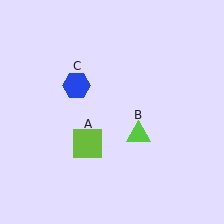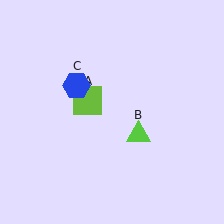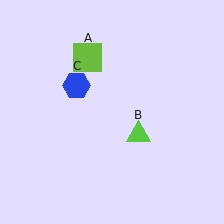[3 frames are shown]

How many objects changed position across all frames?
1 object changed position: lime square (object A).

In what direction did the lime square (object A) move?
The lime square (object A) moved up.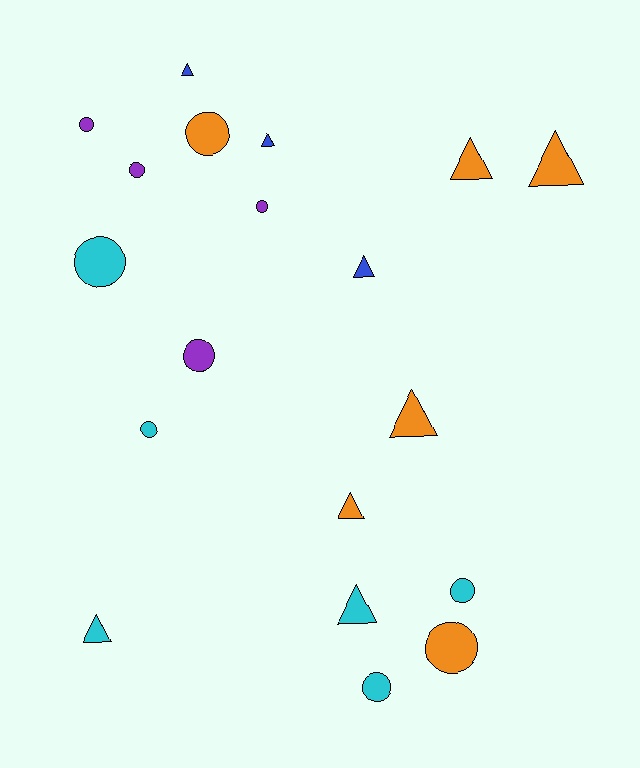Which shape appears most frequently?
Circle, with 10 objects.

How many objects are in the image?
There are 19 objects.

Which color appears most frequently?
Orange, with 6 objects.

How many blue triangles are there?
There are 3 blue triangles.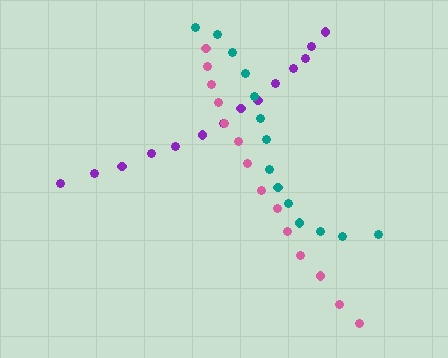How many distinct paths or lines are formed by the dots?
There are 3 distinct paths.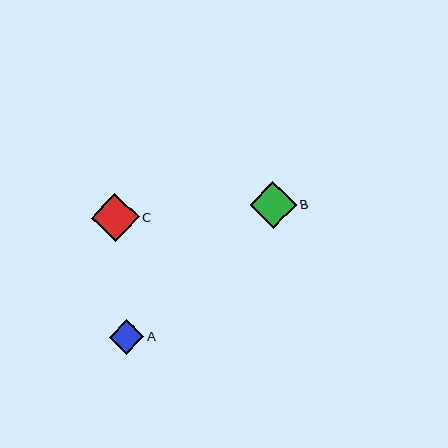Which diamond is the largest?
Diamond C is the largest with a size of approximately 48 pixels.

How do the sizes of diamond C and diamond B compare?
Diamond C and diamond B are approximately the same size.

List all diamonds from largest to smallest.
From largest to smallest: C, B, A.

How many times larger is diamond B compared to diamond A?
Diamond B is approximately 1.4 times the size of diamond A.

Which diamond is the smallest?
Diamond A is the smallest with a size of approximately 34 pixels.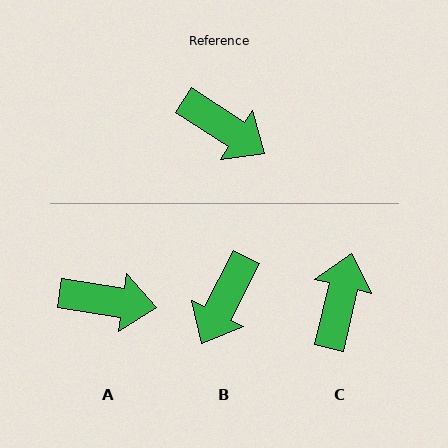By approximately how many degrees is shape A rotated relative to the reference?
Approximately 25 degrees counter-clockwise.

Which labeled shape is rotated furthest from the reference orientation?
C, about 110 degrees away.